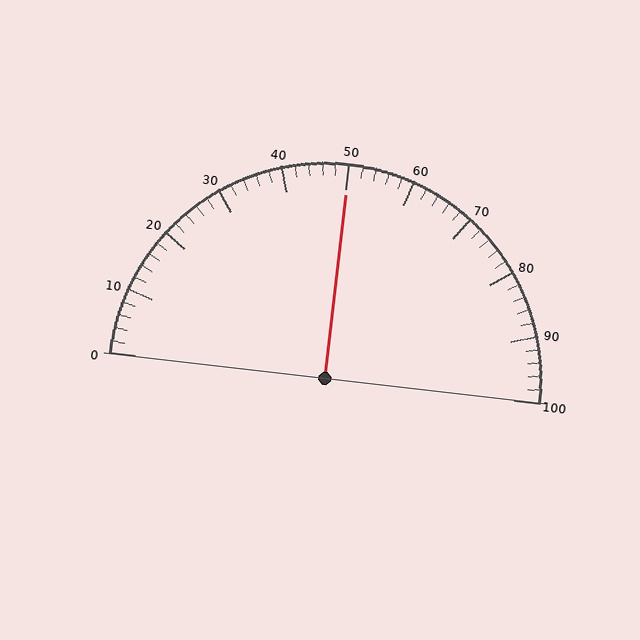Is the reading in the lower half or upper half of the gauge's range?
The reading is in the upper half of the range (0 to 100).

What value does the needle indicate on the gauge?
The needle indicates approximately 50.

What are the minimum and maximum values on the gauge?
The gauge ranges from 0 to 100.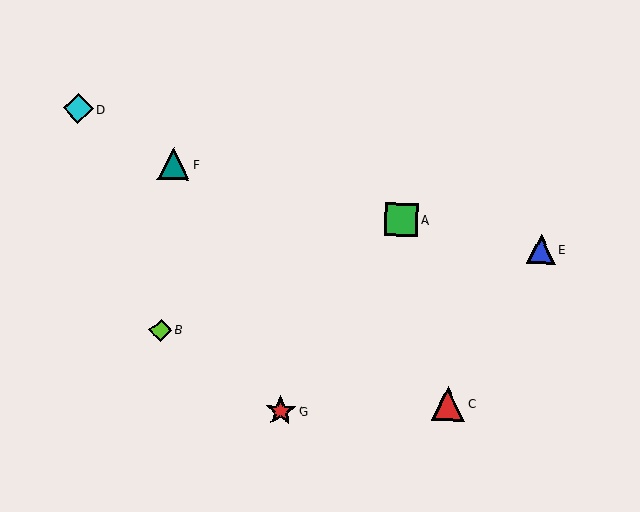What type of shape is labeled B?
Shape B is a lime diamond.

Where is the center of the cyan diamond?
The center of the cyan diamond is at (78, 109).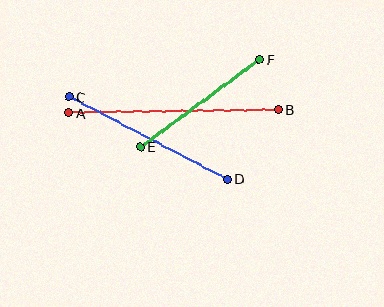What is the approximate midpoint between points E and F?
The midpoint is at approximately (200, 103) pixels.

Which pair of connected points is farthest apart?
Points A and B are farthest apart.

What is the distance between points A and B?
The distance is approximately 210 pixels.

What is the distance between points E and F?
The distance is approximately 148 pixels.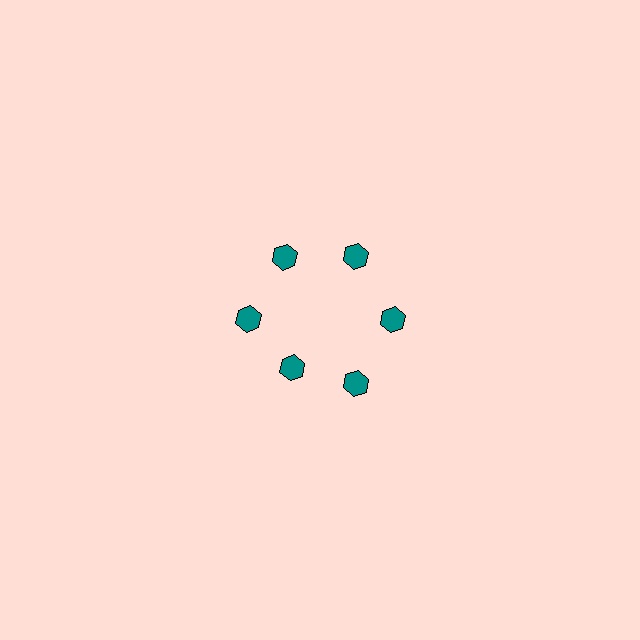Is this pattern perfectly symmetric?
No. The 6 teal hexagons are arranged in a ring, but one element near the 7 o'clock position is pulled inward toward the center, breaking the 6-fold rotational symmetry.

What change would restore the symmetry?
The symmetry would be restored by moving it outward, back onto the ring so that all 6 hexagons sit at equal angles and equal distance from the center.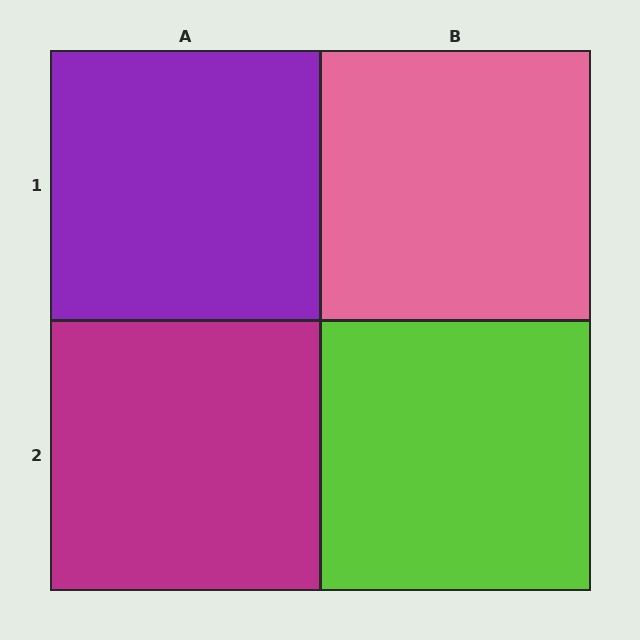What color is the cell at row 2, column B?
Lime.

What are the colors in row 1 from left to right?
Purple, pink.